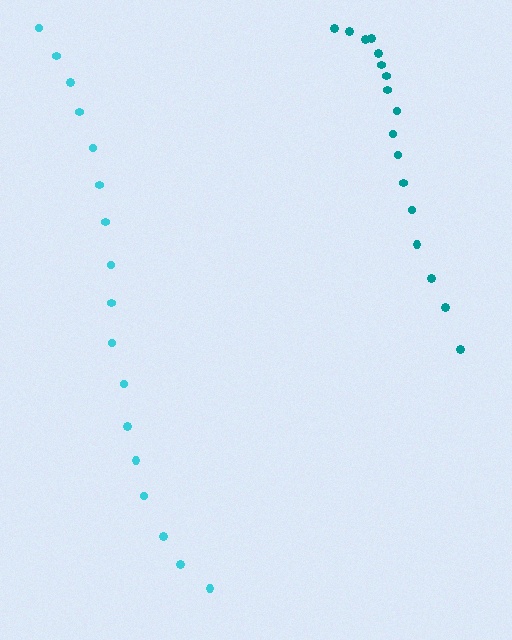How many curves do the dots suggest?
There are 2 distinct paths.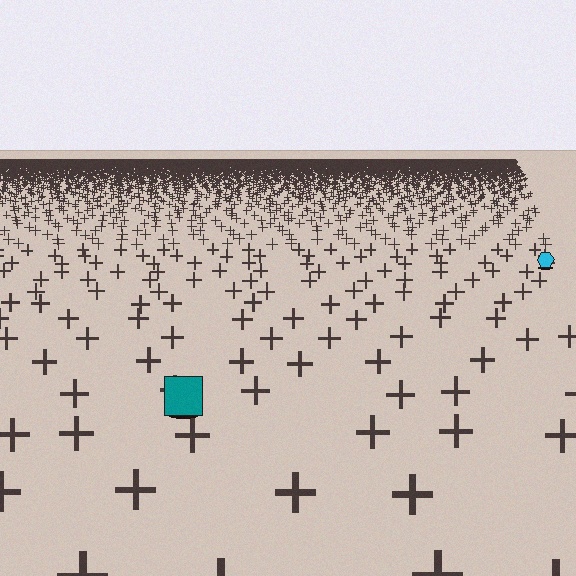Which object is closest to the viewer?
The teal square is closest. The texture marks near it are larger and more spread out.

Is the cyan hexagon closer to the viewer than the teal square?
No. The teal square is closer — you can tell from the texture gradient: the ground texture is coarser near it.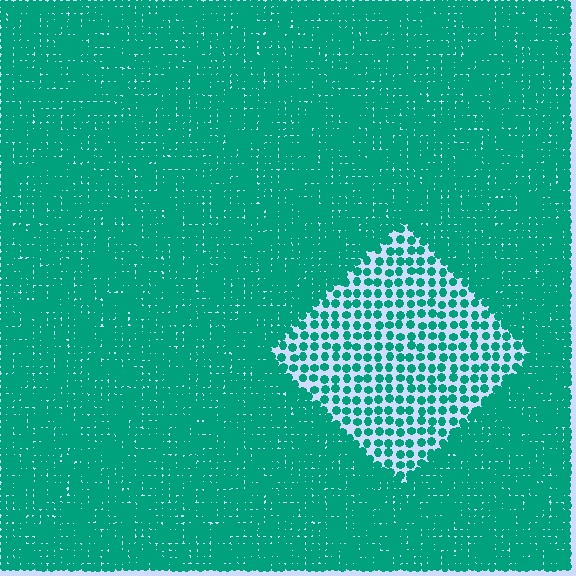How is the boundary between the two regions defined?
The boundary is defined by a change in element density (approximately 2.5x ratio). All elements are the same color, size, and shape.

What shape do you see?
I see a diamond.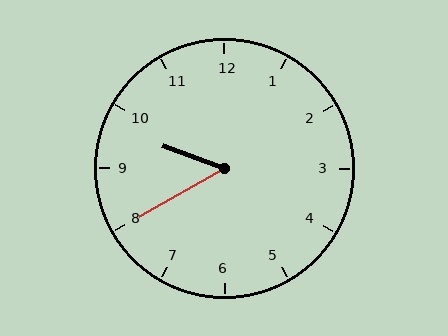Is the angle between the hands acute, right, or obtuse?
It is acute.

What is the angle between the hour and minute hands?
Approximately 50 degrees.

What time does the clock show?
9:40.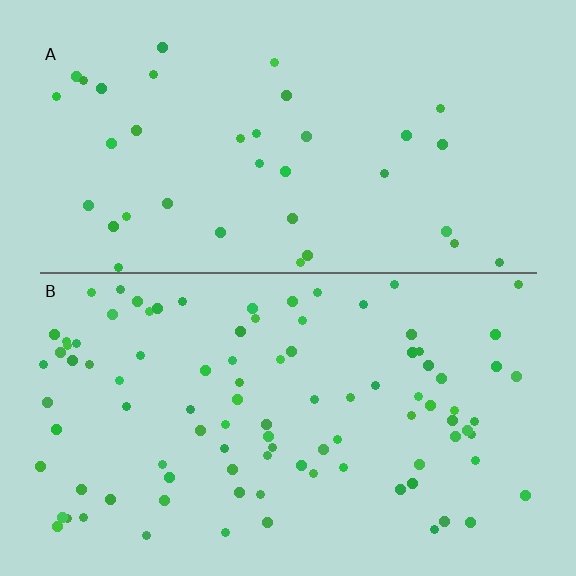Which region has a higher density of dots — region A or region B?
B (the bottom).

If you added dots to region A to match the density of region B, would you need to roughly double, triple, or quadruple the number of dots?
Approximately triple.